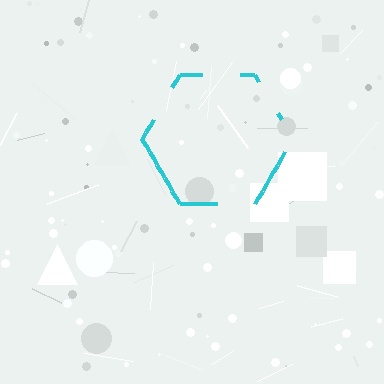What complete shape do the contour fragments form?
The contour fragments form a hexagon.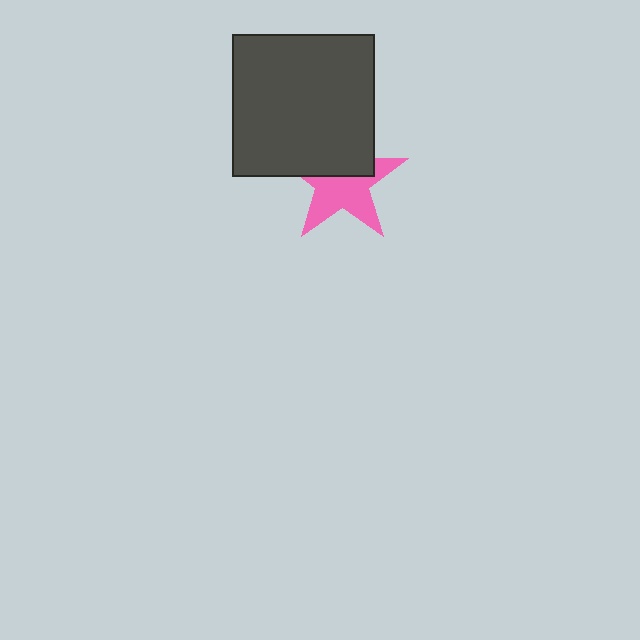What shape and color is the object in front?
The object in front is a dark gray square.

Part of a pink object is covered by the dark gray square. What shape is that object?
It is a star.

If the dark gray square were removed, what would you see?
You would see the complete pink star.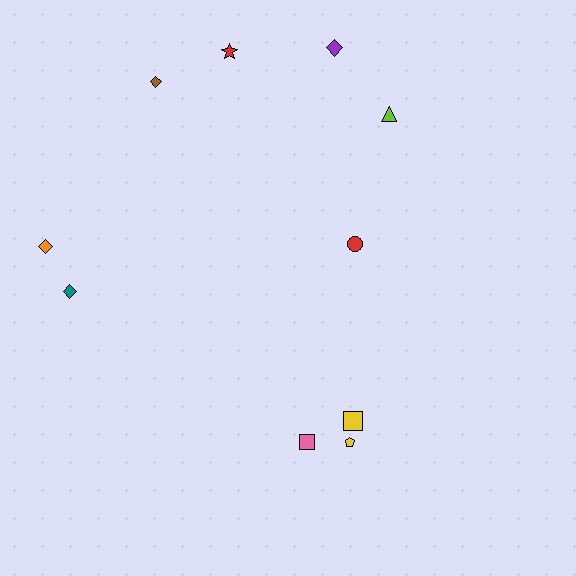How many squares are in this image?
There are 2 squares.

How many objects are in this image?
There are 10 objects.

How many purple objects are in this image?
There is 1 purple object.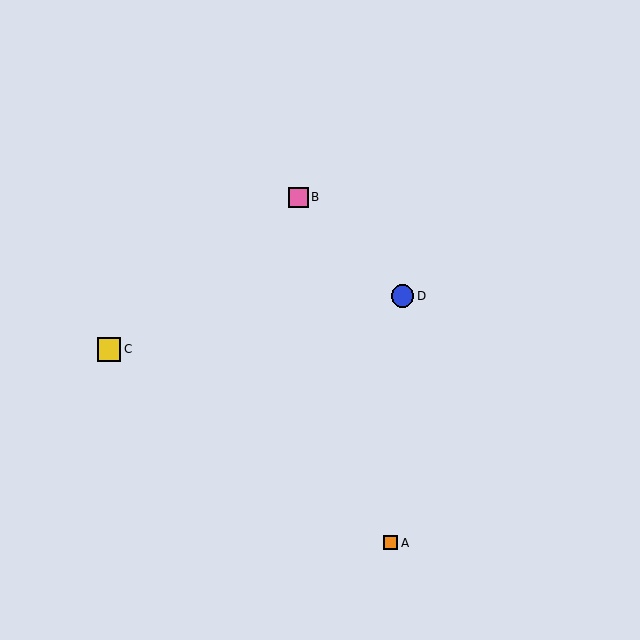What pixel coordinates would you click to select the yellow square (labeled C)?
Click at (109, 349) to select the yellow square C.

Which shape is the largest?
The yellow square (labeled C) is the largest.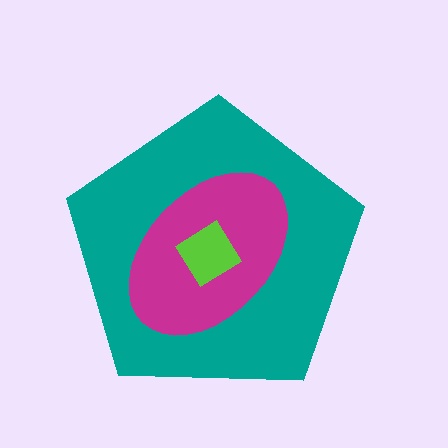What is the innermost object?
The lime diamond.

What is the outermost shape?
The teal pentagon.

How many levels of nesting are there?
3.